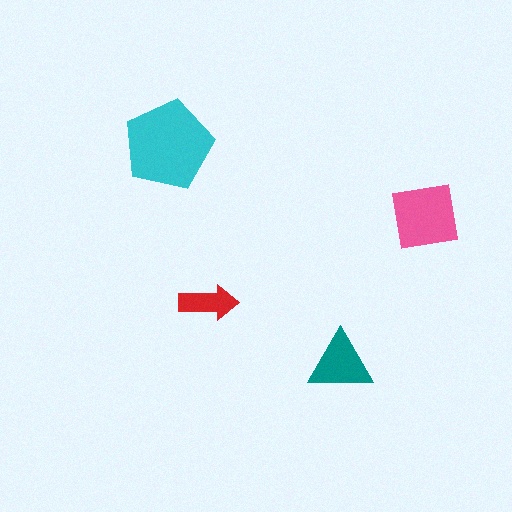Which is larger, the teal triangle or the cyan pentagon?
The cyan pentagon.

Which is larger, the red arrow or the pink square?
The pink square.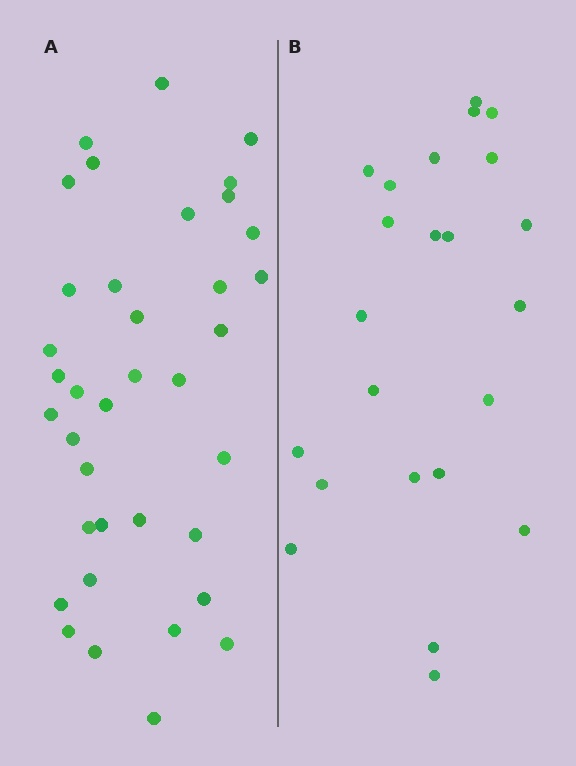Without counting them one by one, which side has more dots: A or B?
Region A (the left region) has more dots.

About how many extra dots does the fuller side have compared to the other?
Region A has approximately 15 more dots than region B.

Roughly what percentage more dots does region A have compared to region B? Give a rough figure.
About 60% more.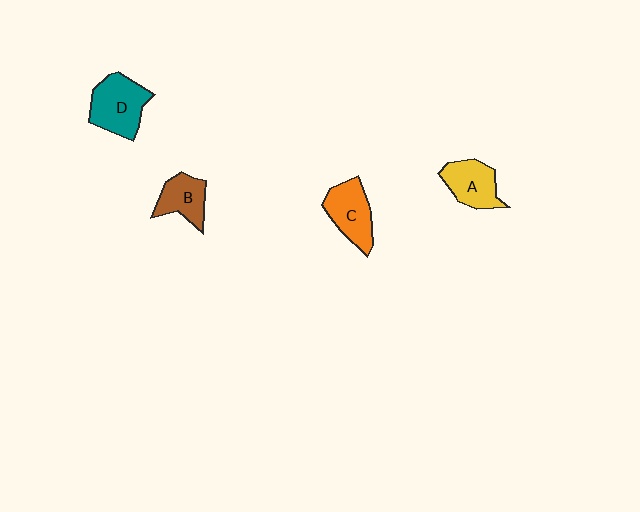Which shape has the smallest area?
Shape B (brown).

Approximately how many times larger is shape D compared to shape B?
Approximately 1.5 times.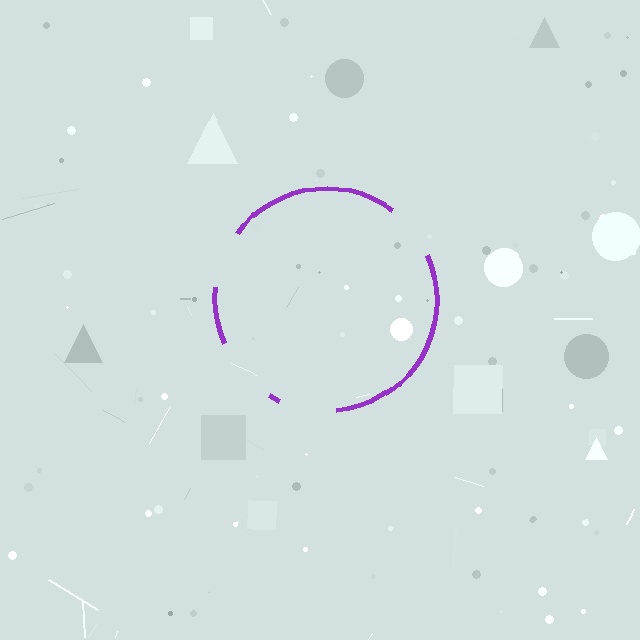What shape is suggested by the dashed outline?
The dashed outline suggests a circle.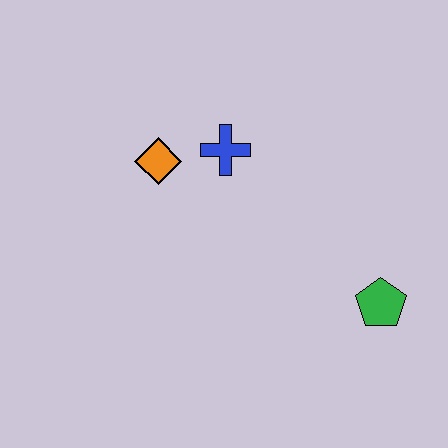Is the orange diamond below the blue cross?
Yes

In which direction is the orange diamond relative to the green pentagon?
The orange diamond is to the left of the green pentagon.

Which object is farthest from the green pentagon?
The orange diamond is farthest from the green pentagon.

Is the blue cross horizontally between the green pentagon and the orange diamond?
Yes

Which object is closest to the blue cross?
The orange diamond is closest to the blue cross.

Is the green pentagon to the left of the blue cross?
No